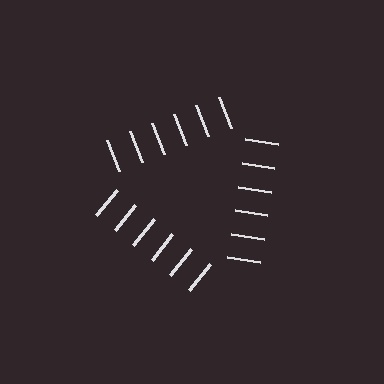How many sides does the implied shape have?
3 sides — the line-ends trace a triangle.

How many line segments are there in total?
18 — 6 along each of the 3 edges.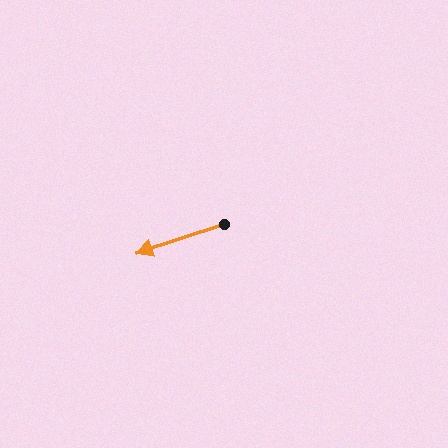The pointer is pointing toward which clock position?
Roughly 8 o'clock.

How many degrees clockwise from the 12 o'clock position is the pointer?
Approximately 252 degrees.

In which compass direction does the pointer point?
West.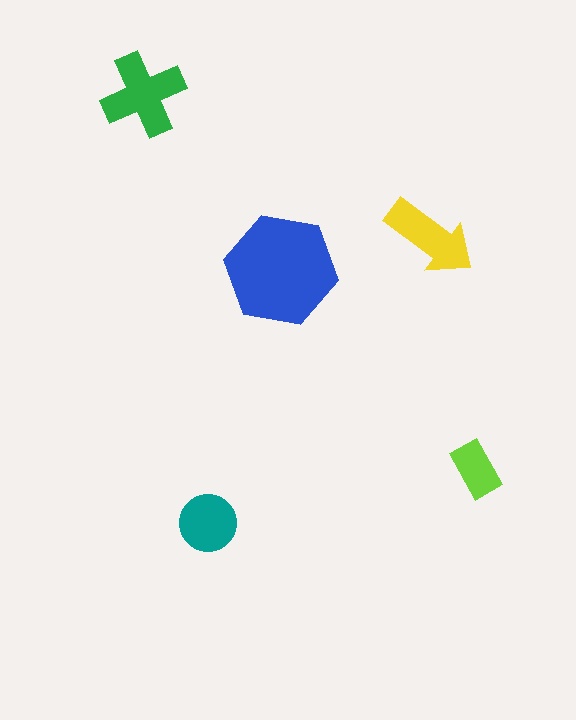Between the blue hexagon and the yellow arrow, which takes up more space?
The blue hexagon.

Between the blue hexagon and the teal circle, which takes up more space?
The blue hexagon.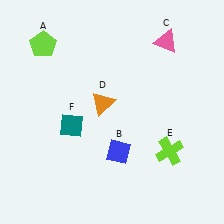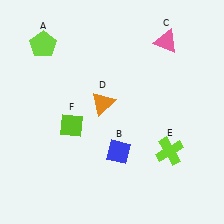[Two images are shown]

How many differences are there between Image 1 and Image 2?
There is 1 difference between the two images.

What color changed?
The diamond (F) changed from teal in Image 1 to lime in Image 2.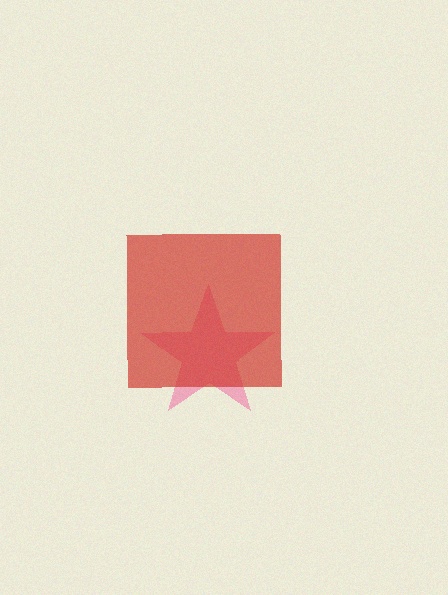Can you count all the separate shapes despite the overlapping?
Yes, there are 2 separate shapes.